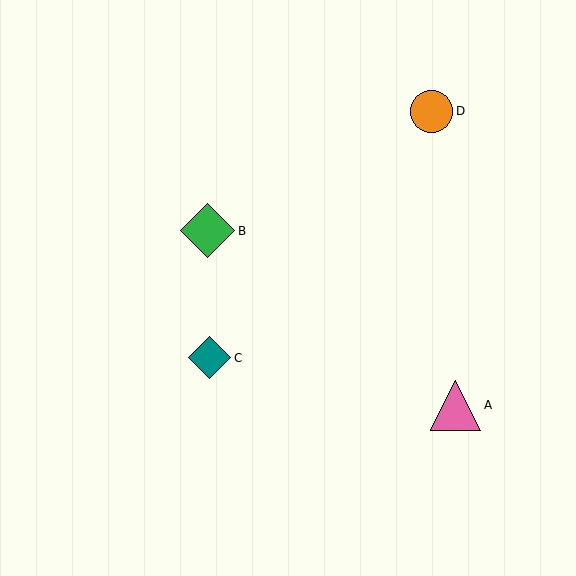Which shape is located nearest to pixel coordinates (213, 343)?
The teal diamond (labeled C) at (210, 358) is nearest to that location.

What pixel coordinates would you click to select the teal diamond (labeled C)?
Click at (210, 358) to select the teal diamond C.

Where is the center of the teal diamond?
The center of the teal diamond is at (210, 358).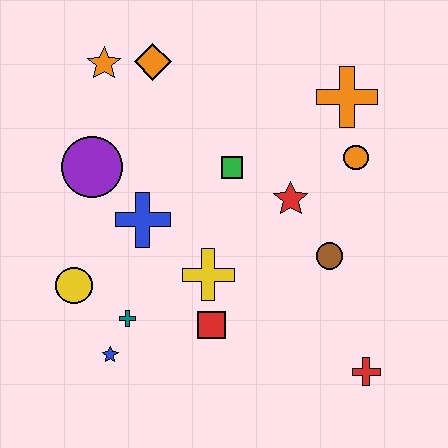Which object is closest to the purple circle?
The blue cross is closest to the purple circle.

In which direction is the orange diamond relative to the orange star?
The orange diamond is to the right of the orange star.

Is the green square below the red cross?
No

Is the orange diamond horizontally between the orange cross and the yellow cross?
No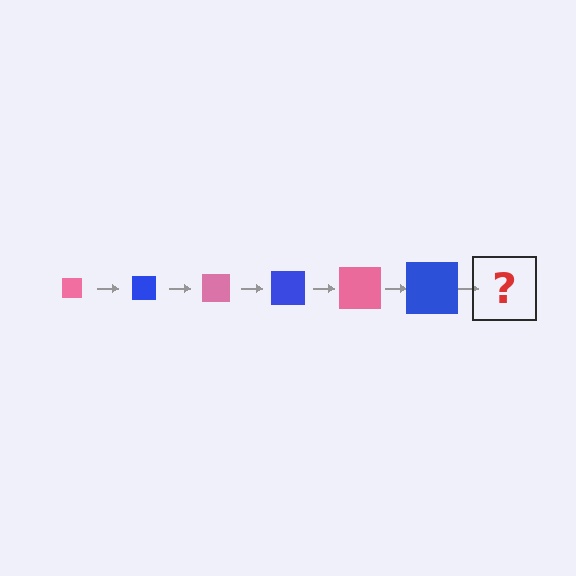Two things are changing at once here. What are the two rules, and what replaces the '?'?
The two rules are that the square grows larger each step and the color cycles through pink and blue. The '?' should be a pink square, larger than the previous one.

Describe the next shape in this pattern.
It should be a pink square, larger than the previous one.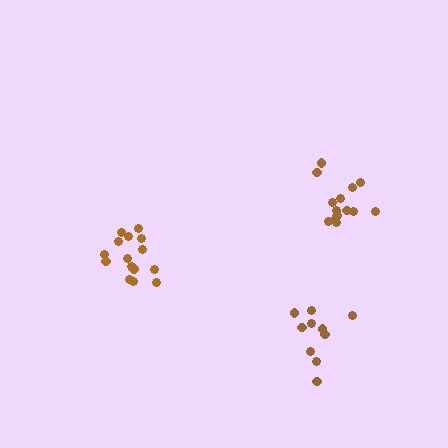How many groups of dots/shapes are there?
There are 3 groups.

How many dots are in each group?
Group 1: 15 dots, Group 2: 10 dots, Group 3: 14 dots (39 total).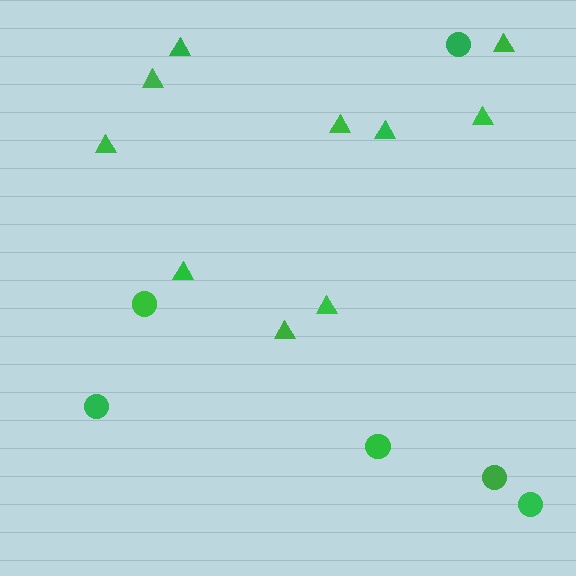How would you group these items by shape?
There are 2 groups: one group of circles (6) and one group of triangles (10).